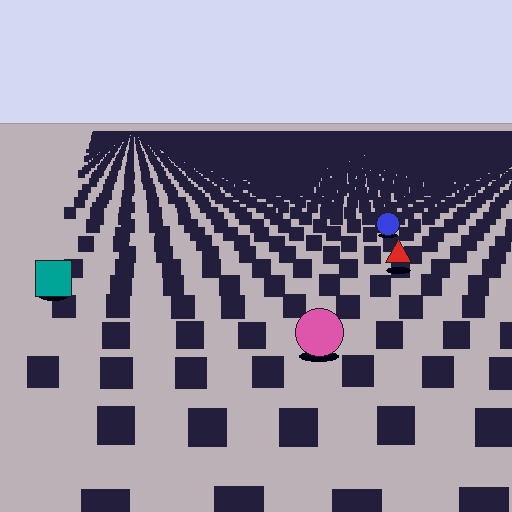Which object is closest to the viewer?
The pink circle is closest. The texture marks near it are larger and more spread out.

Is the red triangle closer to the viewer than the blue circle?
Yes. The red triangle is closer — you can tell from the texture gradient: the ground texture is coarser near it.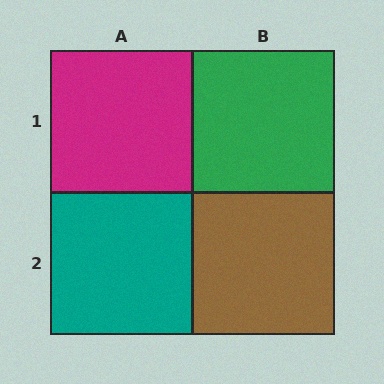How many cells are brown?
1 cell is brown.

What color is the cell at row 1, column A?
Magenta.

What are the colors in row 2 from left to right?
Teal, brown.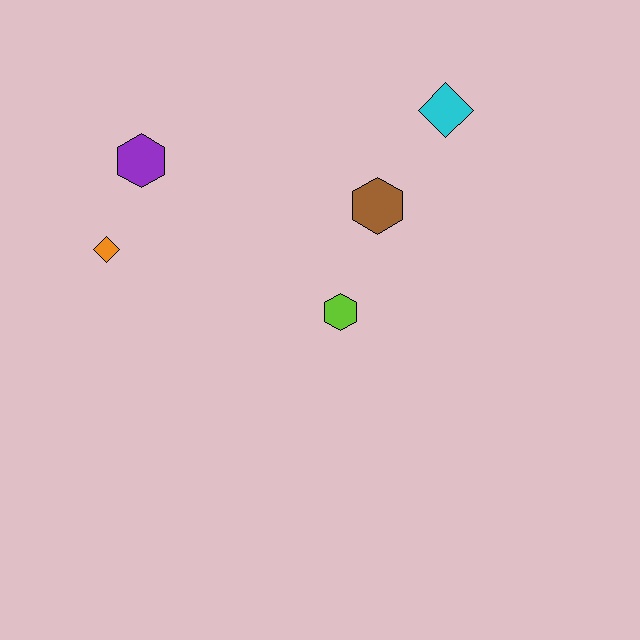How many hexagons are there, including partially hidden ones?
There are 3 hexagons.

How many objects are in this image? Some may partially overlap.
There are 5 objects.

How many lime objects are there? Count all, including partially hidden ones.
There is 1 lime object.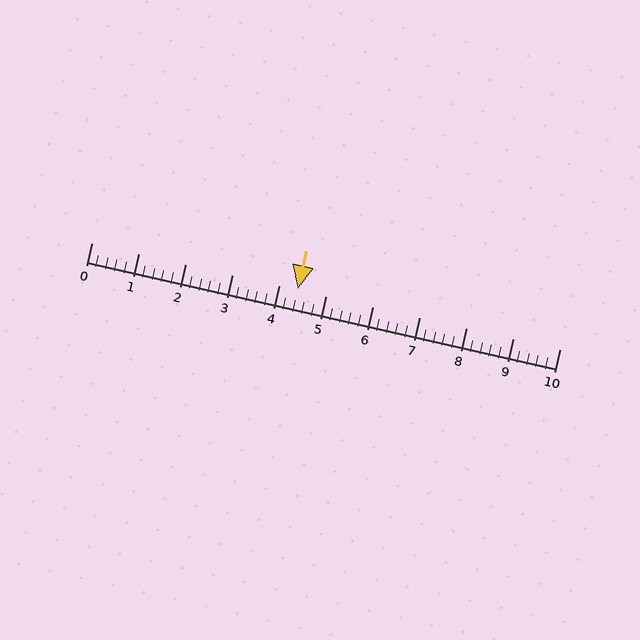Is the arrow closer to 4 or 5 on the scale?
The arrow is closer to 4.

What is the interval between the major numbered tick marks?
The major tick marks are spaced 1 units apart.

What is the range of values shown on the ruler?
The ruler shows values from 0 to 10.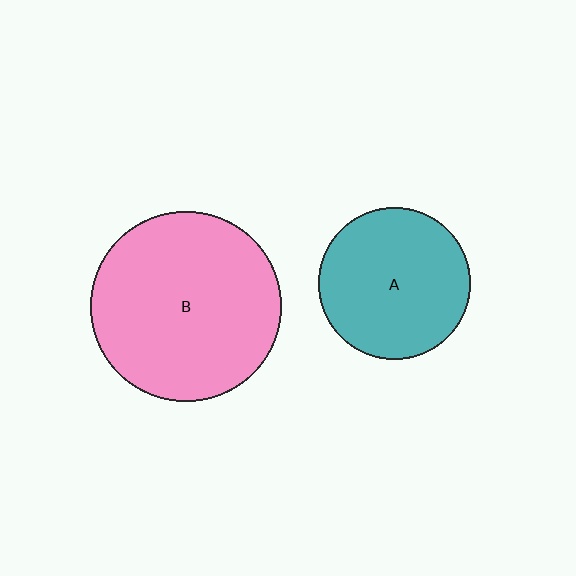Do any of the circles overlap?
No, none of the circles overlap.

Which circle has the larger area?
Circle B (pink).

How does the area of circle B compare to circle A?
Approximately 1.6 times.